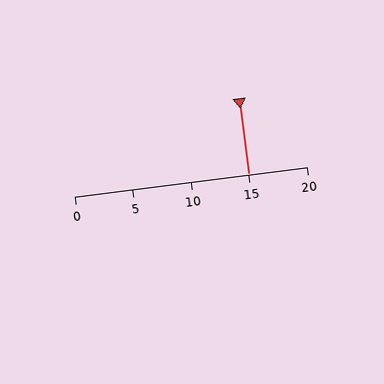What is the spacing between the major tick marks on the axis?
The major ticks are spaced 5 apart.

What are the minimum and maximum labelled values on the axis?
The axis runs from 0 to 20.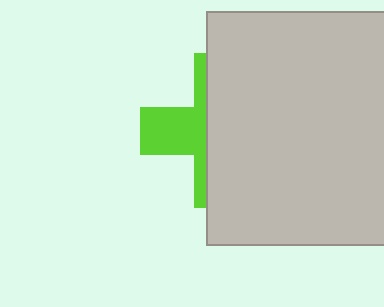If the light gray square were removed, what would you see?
You would see the complete lime cross.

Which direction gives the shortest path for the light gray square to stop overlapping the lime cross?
Moving right gives the shortest separation.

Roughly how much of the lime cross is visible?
A small part of it is visible (roughly 35%).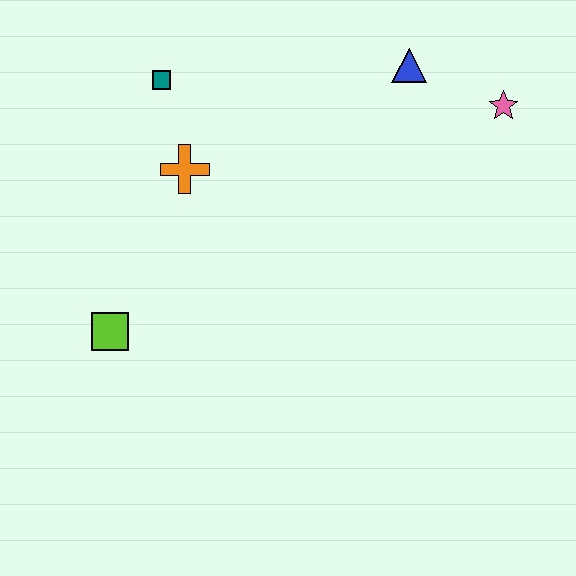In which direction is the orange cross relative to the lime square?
The orange cross is above the lime square.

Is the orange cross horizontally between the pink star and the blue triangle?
No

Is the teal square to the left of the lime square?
No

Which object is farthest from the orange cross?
The pink star is farthest from the orange cross.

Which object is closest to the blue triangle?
The pink star is closest to the blue triangle.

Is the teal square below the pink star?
No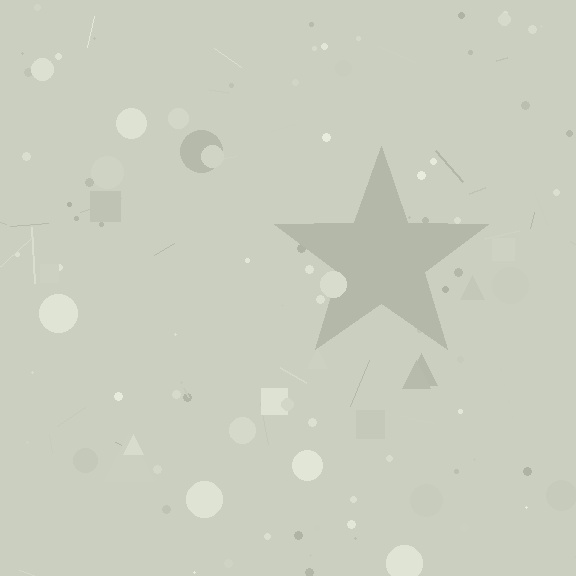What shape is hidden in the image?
A star is hidden in the image.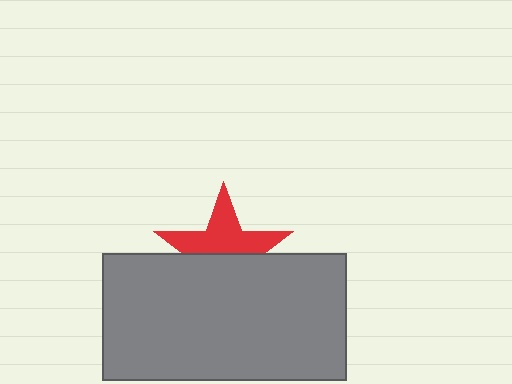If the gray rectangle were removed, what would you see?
You would see the complete red star.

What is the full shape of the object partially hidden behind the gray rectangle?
The partially hidden object is a red star.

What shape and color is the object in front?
The object in front is a gray rectangle.